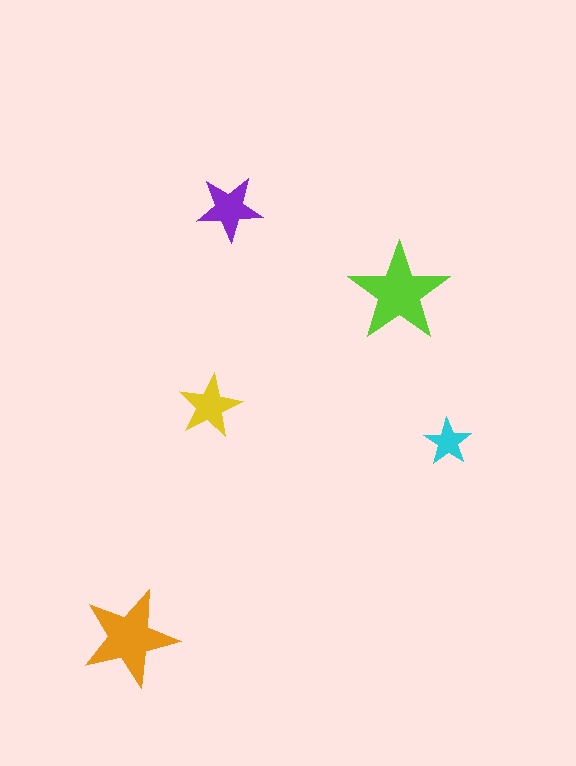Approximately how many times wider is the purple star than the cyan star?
About 1.5 times wider.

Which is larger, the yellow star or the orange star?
The orange one.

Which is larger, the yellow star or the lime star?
The lime one.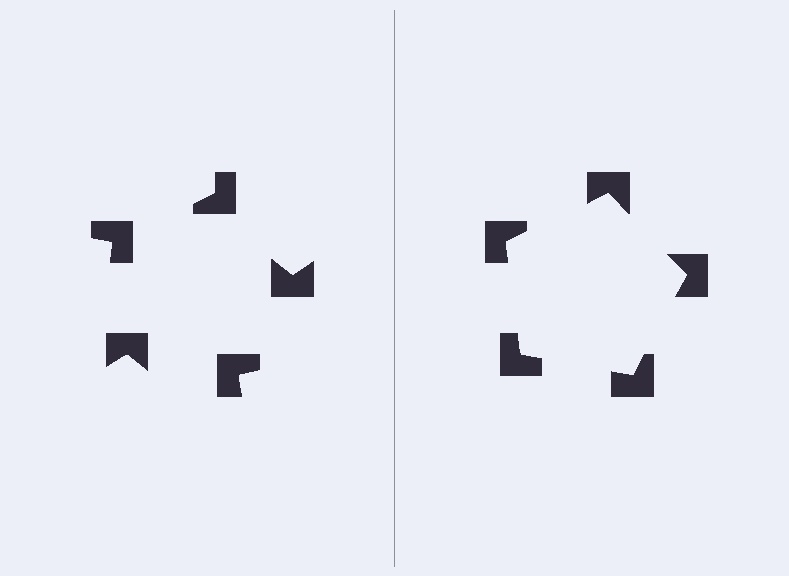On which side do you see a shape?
An illusory pentagon appears on the right side. On the left side the wedge cuts are rotated, so no coherent shape forms.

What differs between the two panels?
The notched squares are positioned identically on both sides; only the wedge orientations differ. On the right they align to a pentagon; on the left they are misaligned.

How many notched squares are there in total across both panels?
10 — 5 on each side.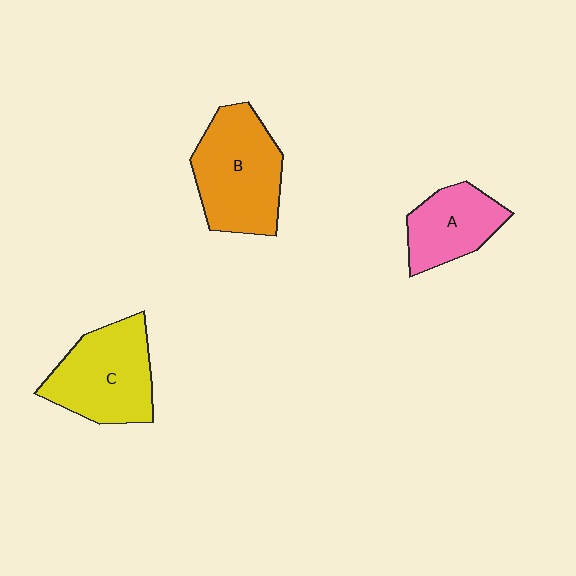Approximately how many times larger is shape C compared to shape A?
Approximately 1.4 times.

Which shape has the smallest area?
Shape A (pink).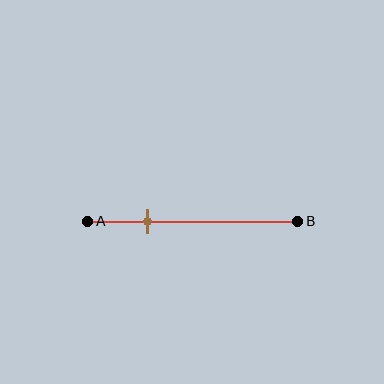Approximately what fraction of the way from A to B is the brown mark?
The brown mark is approximately 30% of the way from A to B.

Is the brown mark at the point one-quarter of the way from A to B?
No, the mark is at about 30% from A, not at the 25% one-quarter point.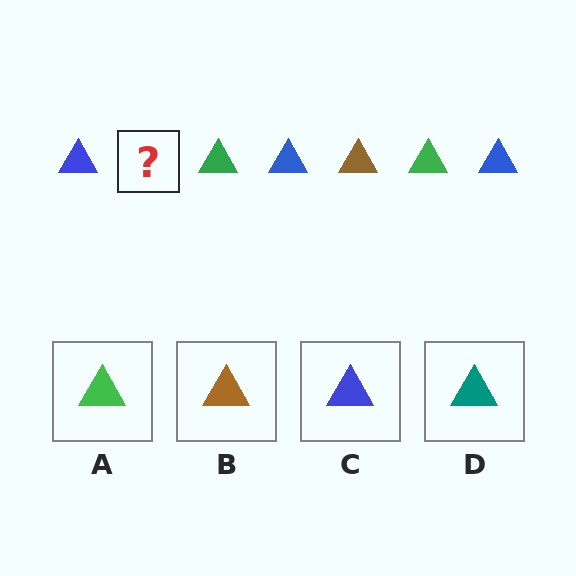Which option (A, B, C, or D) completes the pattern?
B.